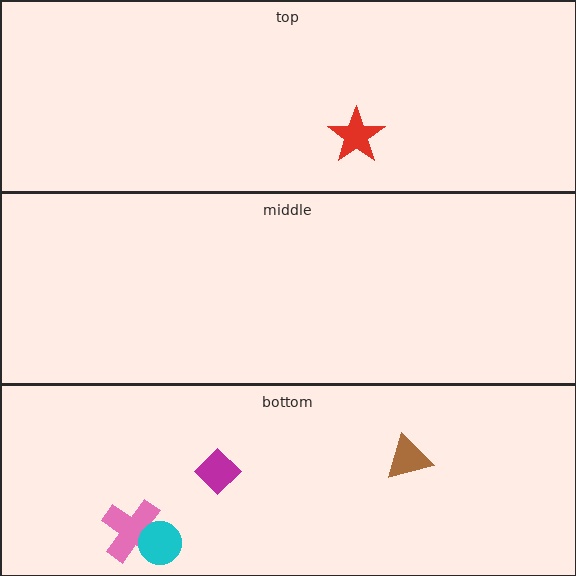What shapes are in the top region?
The red star.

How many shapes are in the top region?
1.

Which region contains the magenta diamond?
The bottom region.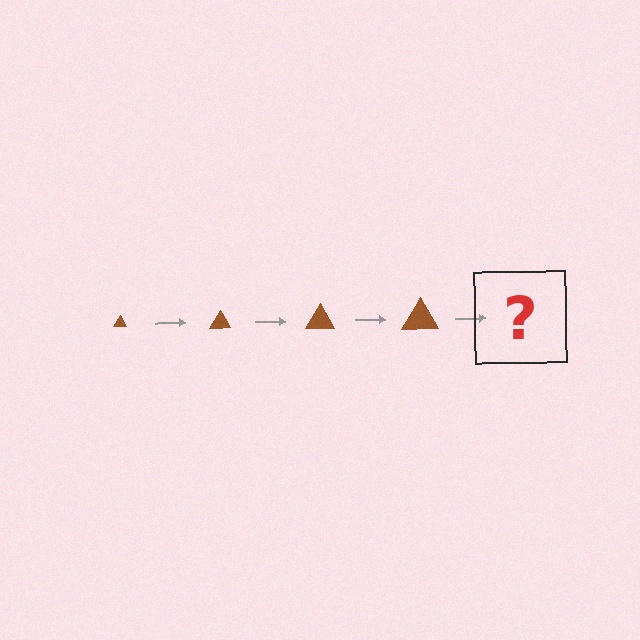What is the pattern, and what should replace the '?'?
The pattern is that the triangle gets progressively larger each step. The '?' should be a brown triangle, larger than the previous one.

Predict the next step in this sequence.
The next step is a brown triangle, larger than the previous one.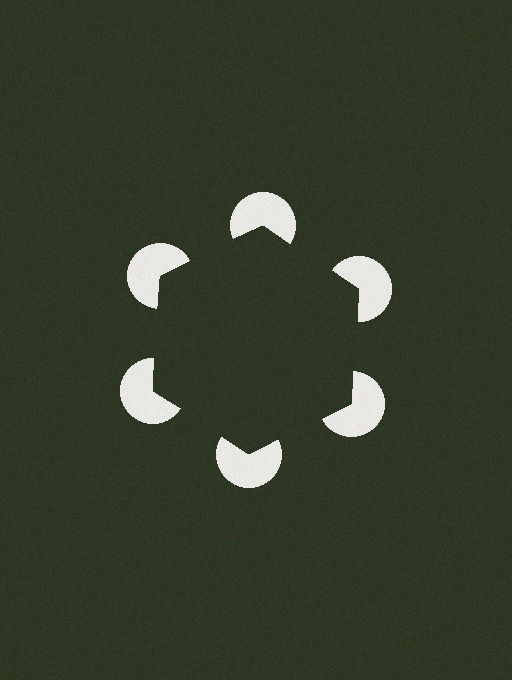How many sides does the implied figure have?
6 sides.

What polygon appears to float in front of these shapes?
An illusory hexagon — its edges are inferred from the aligned wedge cuts in the pac-man discs, not physically drawn.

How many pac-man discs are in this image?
There are 6 — one at each vertex of the illusory hexagon.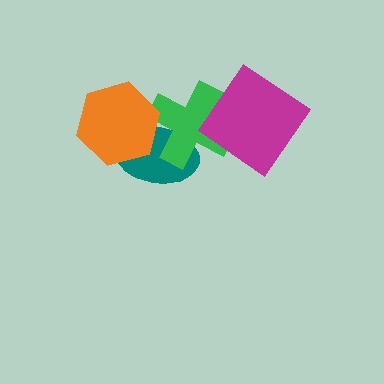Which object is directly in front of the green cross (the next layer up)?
The magenta diamond is directly in front of the green cross.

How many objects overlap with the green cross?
3 objects overlap with the green cross.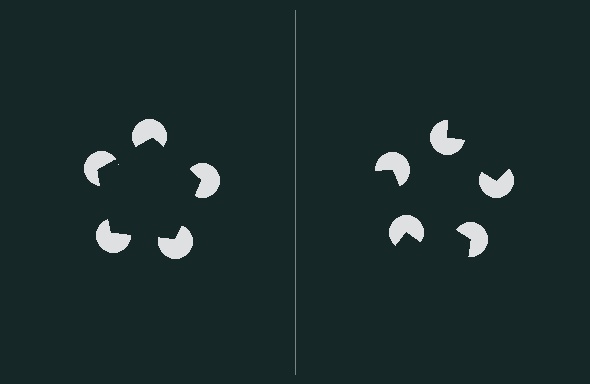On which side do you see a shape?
An illusory pentagon appears on the left side. On the right side the wedge cuts are rotated, so no coherent shape forms.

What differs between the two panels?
The pac-man discs are positioned identically on both sides; only the wedge orientations differ. On the left they align to a pentagon; on the right they are misaligned.